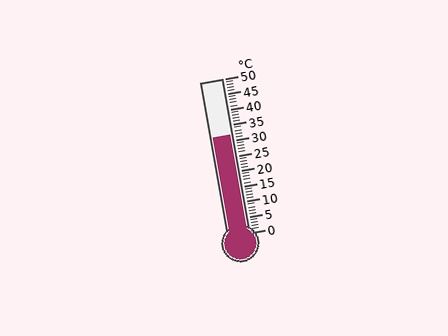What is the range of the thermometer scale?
The thermometer scale ranges from 0°C to 50°C.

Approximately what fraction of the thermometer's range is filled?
The thermometer is filled to approximately 65% of its range.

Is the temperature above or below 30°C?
The temperature is above 30°C.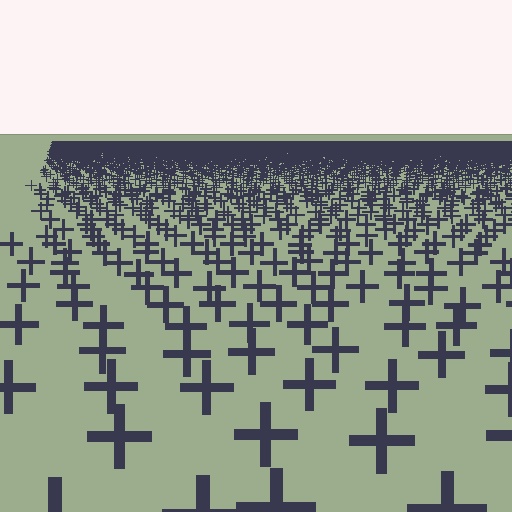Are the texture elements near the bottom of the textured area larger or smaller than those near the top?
Larger. Near the bottom, elements are closer to the viewer and appear at a bigger on-screen size.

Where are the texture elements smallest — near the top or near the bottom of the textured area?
Near the top.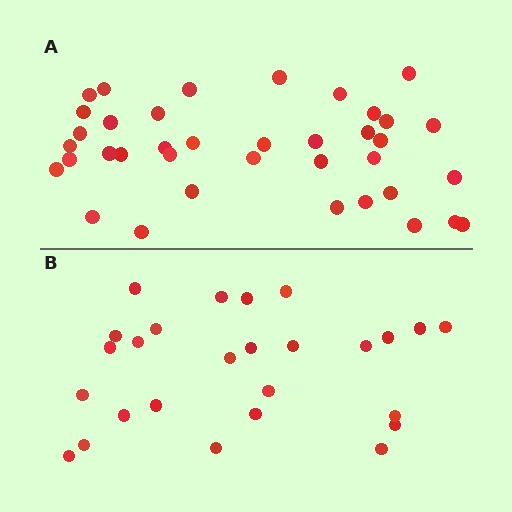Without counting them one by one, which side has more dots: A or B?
Region A (the top region) has more dots.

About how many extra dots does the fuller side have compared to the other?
Region A has roughly 12 or so more dots than region B.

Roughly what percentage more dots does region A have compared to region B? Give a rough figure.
About 45% more.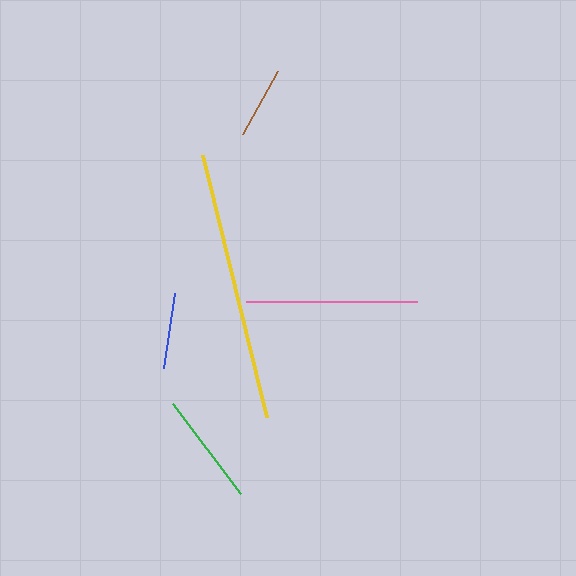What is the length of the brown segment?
The brown segment is approximately 72 pixels long.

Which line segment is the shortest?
The brown line is the shortest at approximately 72 pixels.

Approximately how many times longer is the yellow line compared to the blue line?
The yellow line is approximately 3.6 times the length of the blue line.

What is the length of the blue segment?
The blue segment is approximately 75 pixels long.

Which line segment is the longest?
The yellow line is the longest at approximately 270 pixels.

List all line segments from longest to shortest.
From longest to shortest: yellow, pink, green, blue, brown.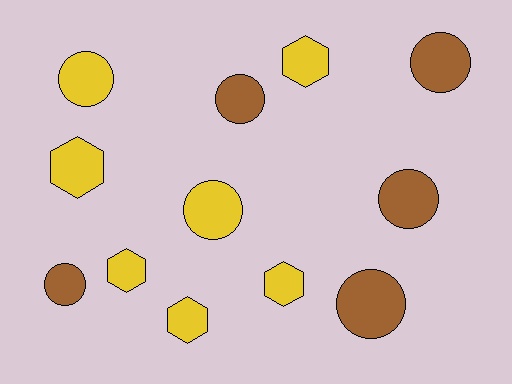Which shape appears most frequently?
Circle, with 7 objects.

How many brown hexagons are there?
There are no brown hexagons.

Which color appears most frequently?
Yellow, with 7 objects.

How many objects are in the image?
There are 12 objects.